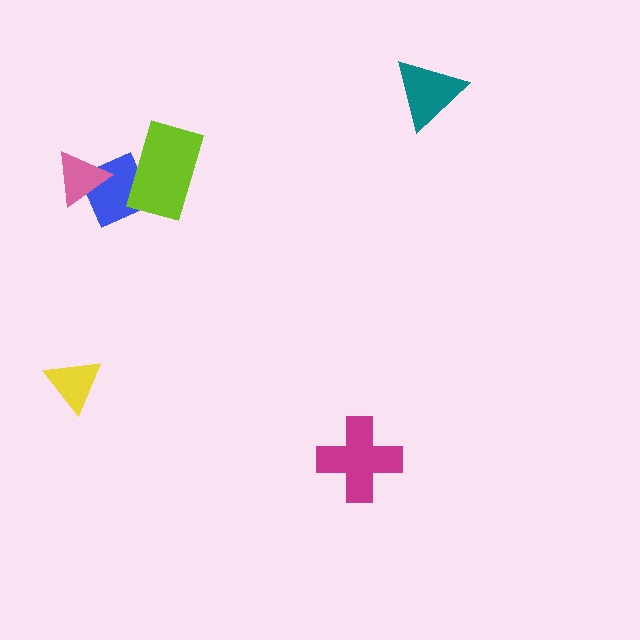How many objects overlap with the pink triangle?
1 object overlaps with the pink triangle.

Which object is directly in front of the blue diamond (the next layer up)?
The lime rectangle is directly in front of the blue diamond.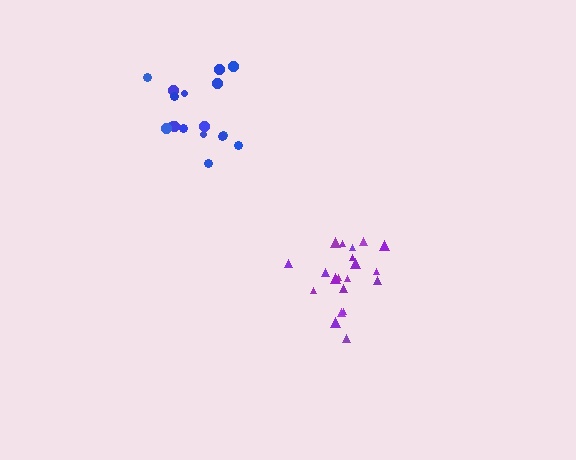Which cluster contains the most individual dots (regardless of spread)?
Purple (21).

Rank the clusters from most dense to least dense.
purple, blue.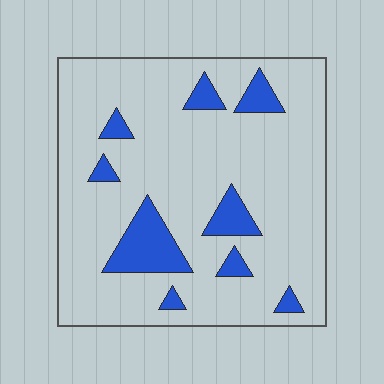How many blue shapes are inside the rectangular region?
9.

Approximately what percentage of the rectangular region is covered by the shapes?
Approximately 15%.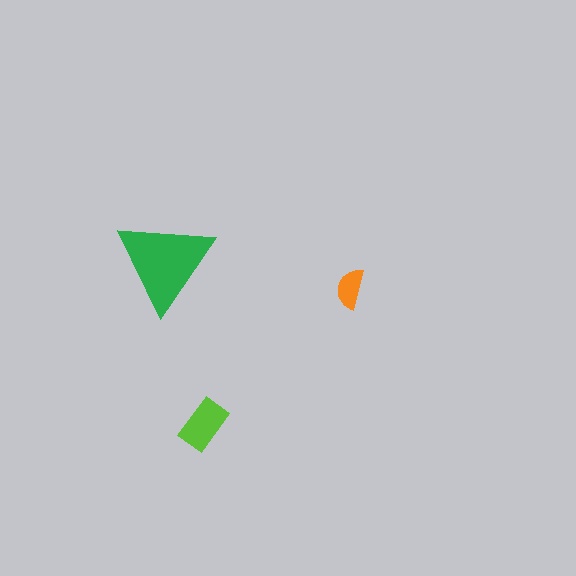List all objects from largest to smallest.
The green triangle, the lime rectangle, the orange semicircle.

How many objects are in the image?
There are 3 objects in the image.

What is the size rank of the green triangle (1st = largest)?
1st.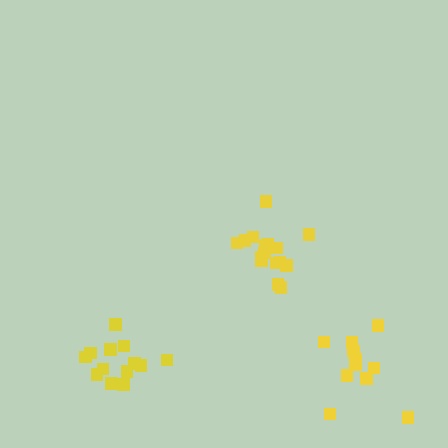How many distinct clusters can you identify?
There are 3 distinct clusters.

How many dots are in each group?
Group 1: 12 dots, Group 2: 16 dots, Group 3: 13 dots (41 total).